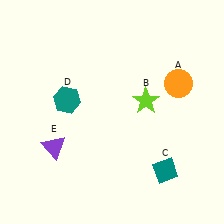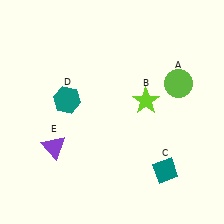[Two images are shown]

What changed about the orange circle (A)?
In Image 1, A is orange. In Image 2, it changed to lime.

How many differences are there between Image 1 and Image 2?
There is 1 difference between the two images.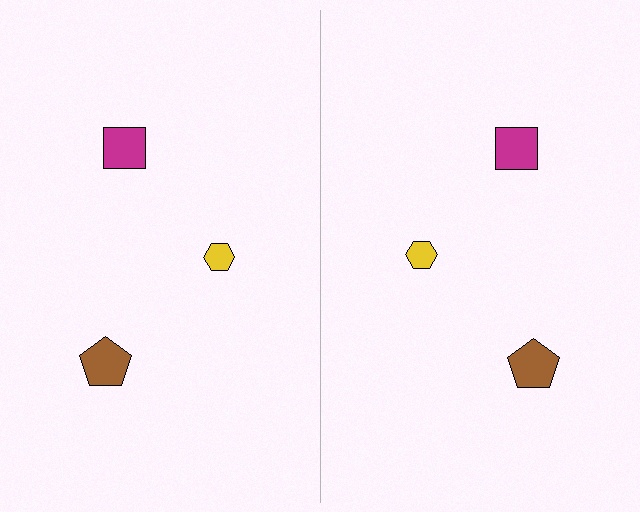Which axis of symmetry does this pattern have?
The pattern has a vertical axis of symmetry running through the center of the image.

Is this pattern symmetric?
Yes, this pattern has bilateral (reflection) symmetry.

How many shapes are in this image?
There are 6 shapes in this image.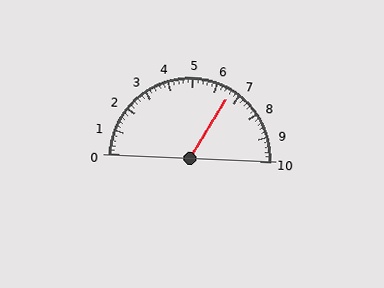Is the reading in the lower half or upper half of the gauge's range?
The reading is in the upper half of the range (0 to 10).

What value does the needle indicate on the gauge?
The needle indicates approximately 6.6.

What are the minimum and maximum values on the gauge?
The gauge ranges from 0 to 10.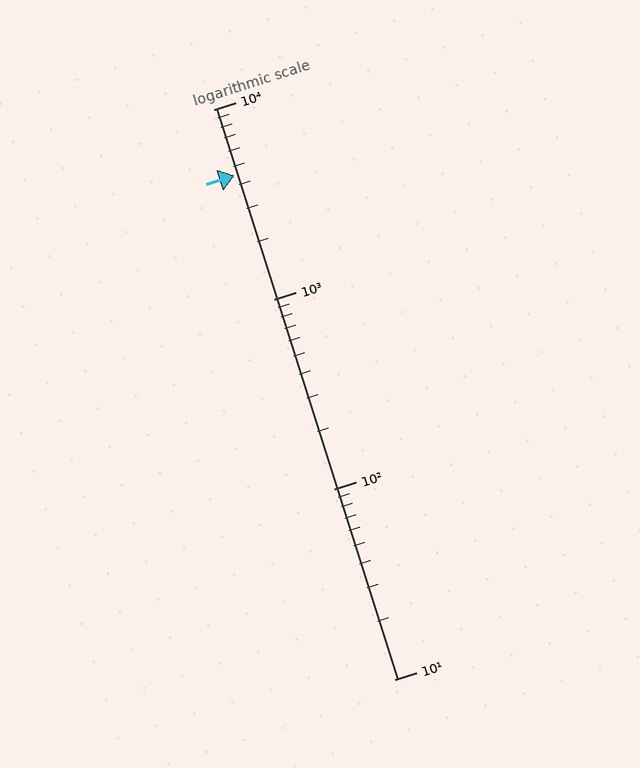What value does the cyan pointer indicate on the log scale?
The pointer indicates approximately 4500.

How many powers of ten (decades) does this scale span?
The scale spans 3 decades, from 10 to 10000.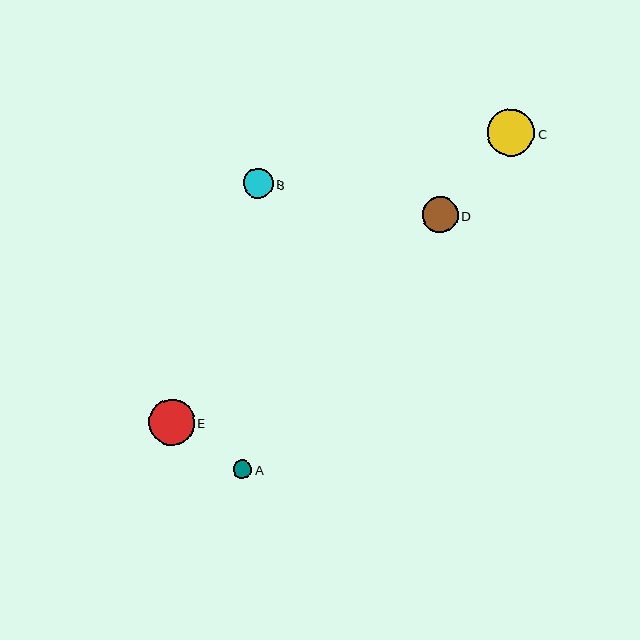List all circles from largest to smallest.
From largest to smallest: C, E, D, B, A.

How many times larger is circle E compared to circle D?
Circle E is approximately 1.3 times the size of circle D.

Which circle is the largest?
Circle C is the largest with a size of approximately 47 pixels.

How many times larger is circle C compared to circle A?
Circle C is approximately 2.5 times the size of circle A.